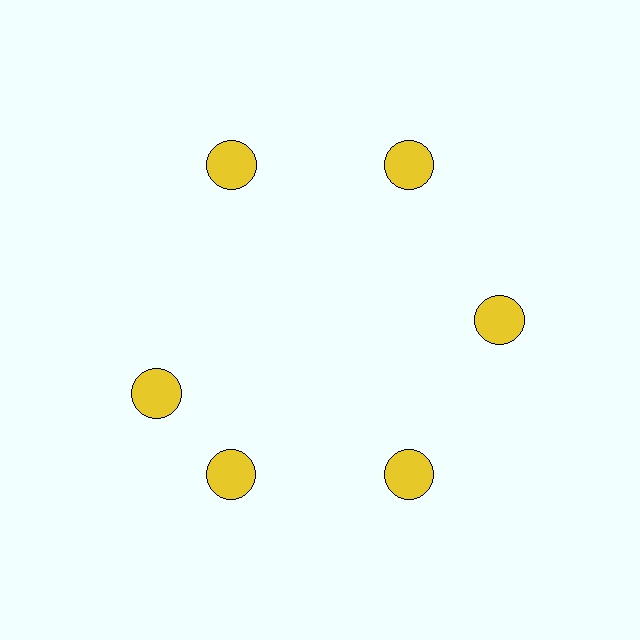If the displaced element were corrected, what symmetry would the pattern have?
It would have 6-fold rotational symmetry — the pattern would map onto itself every 60 degrees.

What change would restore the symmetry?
The symmetry would be restored by rotating it back into even spacing with its neighbors so that all 6 circles sit at equal angles and equal distance from the center.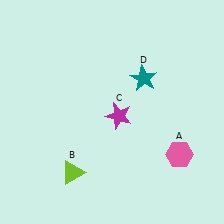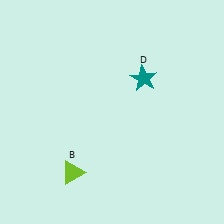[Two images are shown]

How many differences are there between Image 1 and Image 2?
There are 2 differences between the two images.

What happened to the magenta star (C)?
The magenta star (C) was removed in Image 2. It was in the bottom-right area of Image 1.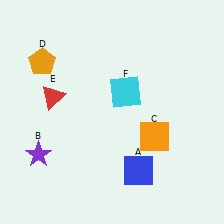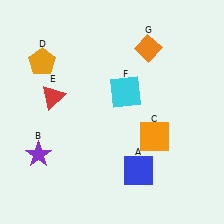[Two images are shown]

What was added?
An orange diamond (G) was added in Image 2.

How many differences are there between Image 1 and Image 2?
There is 1 difference between the two images.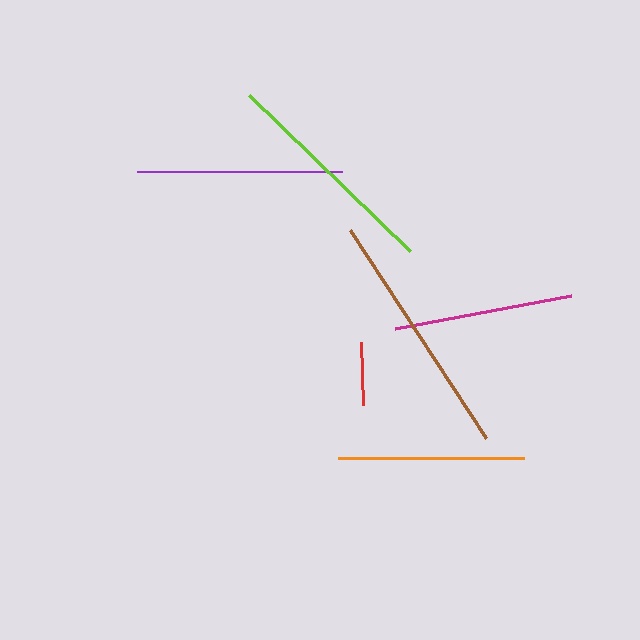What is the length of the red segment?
The red segment is approximately 63 pixels long.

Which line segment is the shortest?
The red line is the shortest at approximately 63 pixels.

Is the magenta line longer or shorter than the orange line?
The orange line is longer than the magenta line.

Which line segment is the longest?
The brown line is the longest at approximately 249 pixels.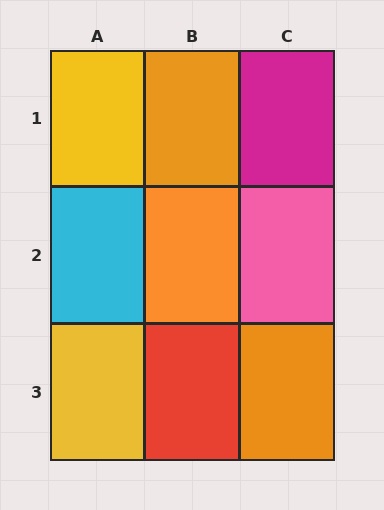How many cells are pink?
1 cell is pink.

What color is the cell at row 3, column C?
Orange.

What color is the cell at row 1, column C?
Magenta.